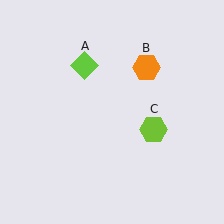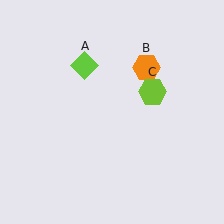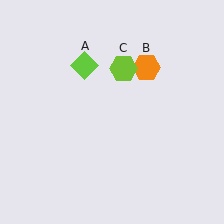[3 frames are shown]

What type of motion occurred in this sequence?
The lime hexagon (object C) rotated counterclockwise around the center of the scene.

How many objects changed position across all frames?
1 object changed position: lime hexagon (object C).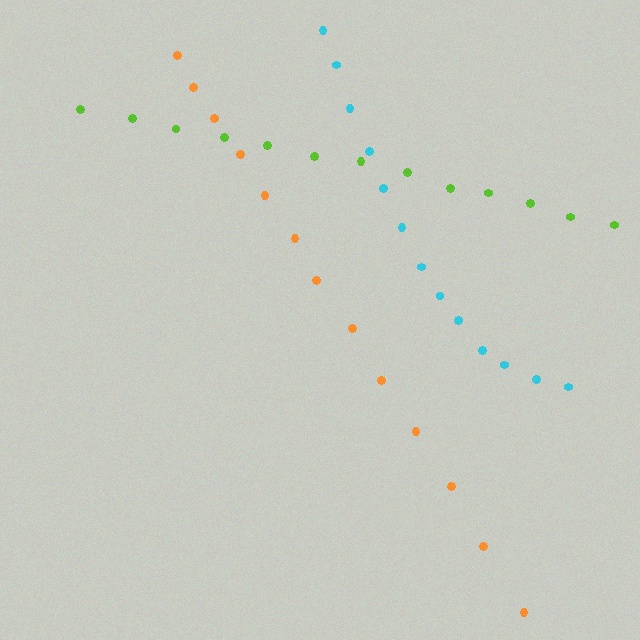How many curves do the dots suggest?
There are 3 distinct paths.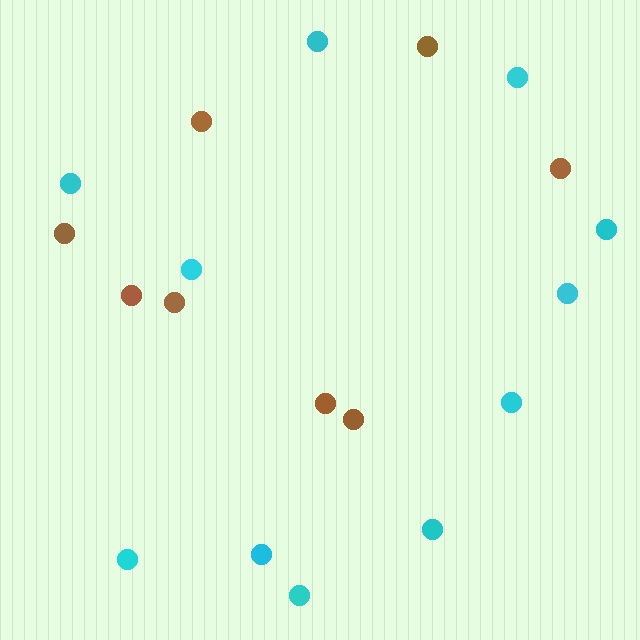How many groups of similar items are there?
There are 2 groups: one group of brown circles (8) and one group of cyan circles (11).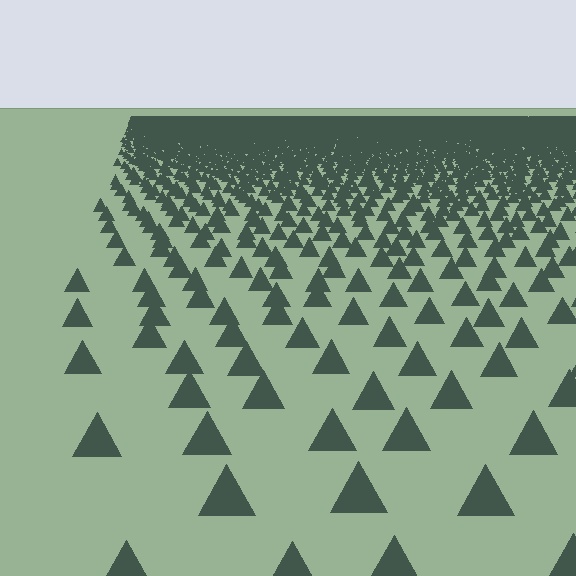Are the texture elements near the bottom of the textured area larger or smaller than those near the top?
Larger. Near the bottom, elements are closer to the viewer and appear at a bigger on-screen size.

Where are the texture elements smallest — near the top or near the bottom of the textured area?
Near the top.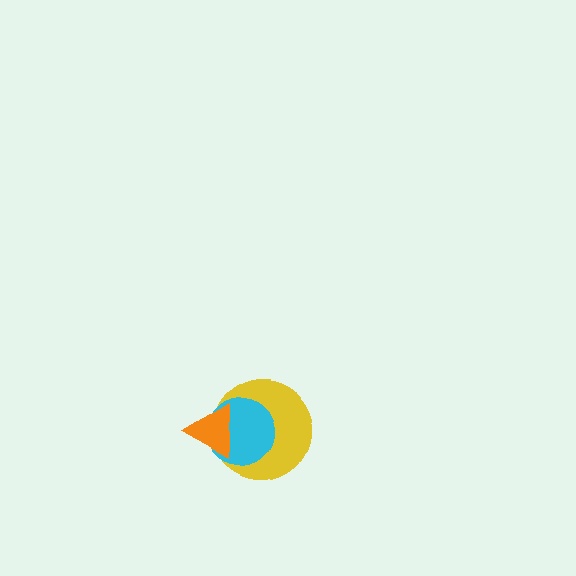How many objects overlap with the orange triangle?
2 objects overlap with the orange triangle.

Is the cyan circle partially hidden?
Yes, it is partially covered by another shape.